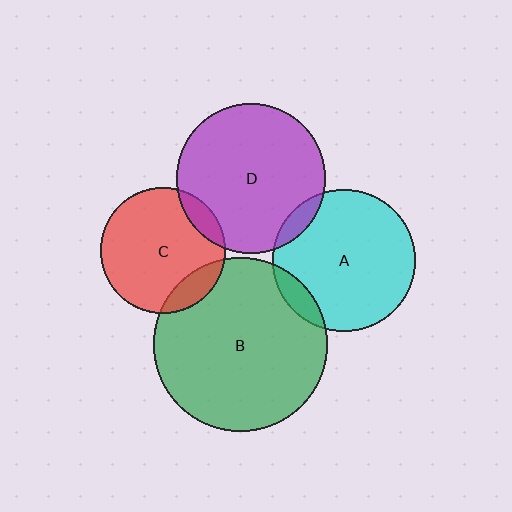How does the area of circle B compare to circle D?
Approximately 1.4 times.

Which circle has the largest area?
Circle B (green).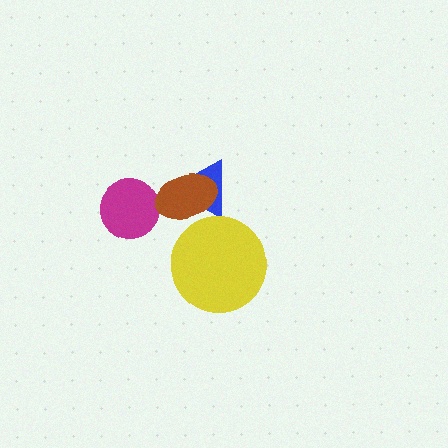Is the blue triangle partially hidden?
Yes, it is partially covered by another shape.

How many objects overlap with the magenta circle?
0 objects overlap with the magenta circle.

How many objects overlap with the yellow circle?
0 objects overlap with the yellow circle.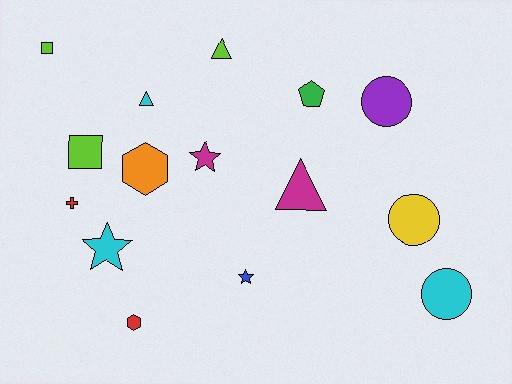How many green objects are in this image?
There is 1 green object.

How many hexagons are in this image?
There are 2 hexagons.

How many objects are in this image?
There are 15 objects.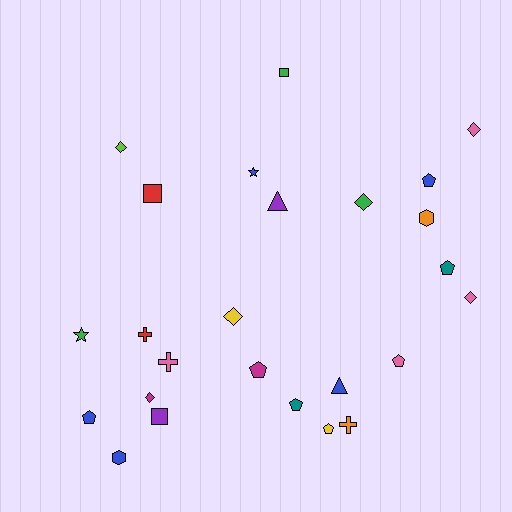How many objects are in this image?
There are 25 objects.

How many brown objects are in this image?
There are no brown objects.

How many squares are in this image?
There are 3 squares.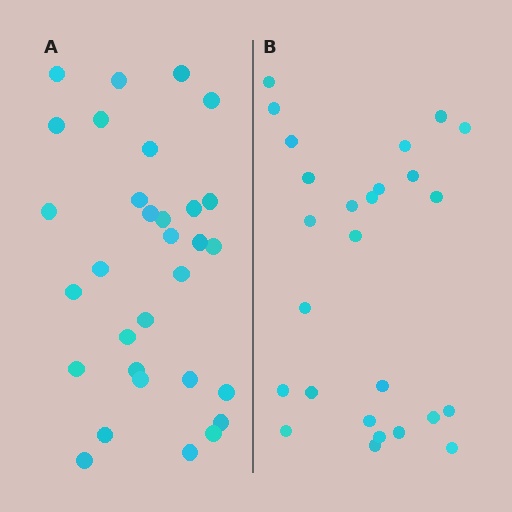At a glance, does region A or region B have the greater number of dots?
Region A (the left region) has more dots.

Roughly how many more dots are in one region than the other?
Region A has about 5 more dots than region B.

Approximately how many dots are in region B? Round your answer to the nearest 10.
About 30 dots. (The exact count is 26, which rounds to 30.)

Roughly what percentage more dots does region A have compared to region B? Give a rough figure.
About 20% more.